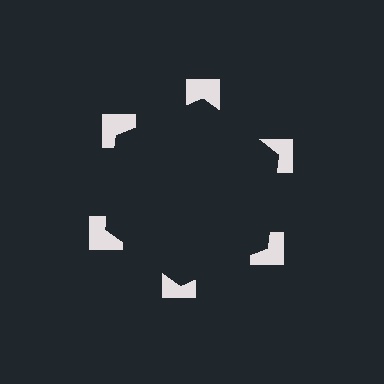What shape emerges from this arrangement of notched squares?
An illusory hexagon — its edges are inferred from the aligned wedge cuts in the notched squares, not physically drawn.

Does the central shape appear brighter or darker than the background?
It typically appears slightly darker than the background, even though no actual brightness change is drawn.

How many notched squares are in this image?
There are 6 — one at each vertex of the illusory hexagon.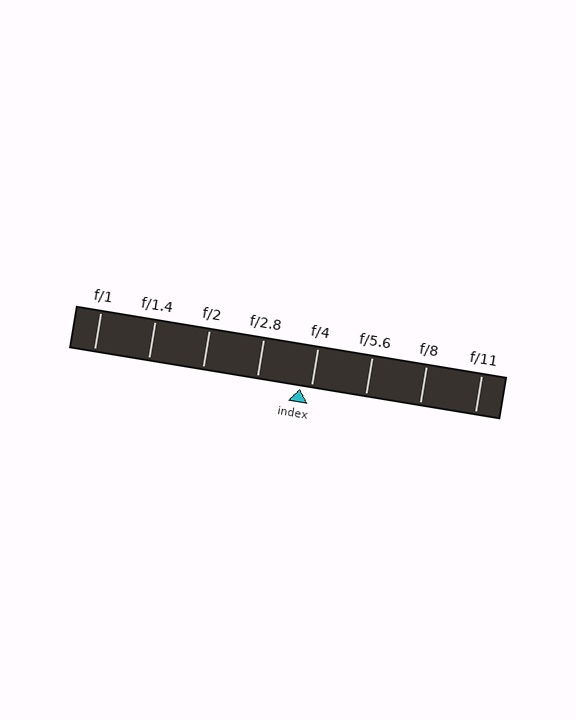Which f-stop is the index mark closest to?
The index mark is closest to f/4.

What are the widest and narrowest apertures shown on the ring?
The widest aperture shown is f/1 and the narrowest is f/11.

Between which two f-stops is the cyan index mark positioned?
The index mark is between f/2.8 and f/4.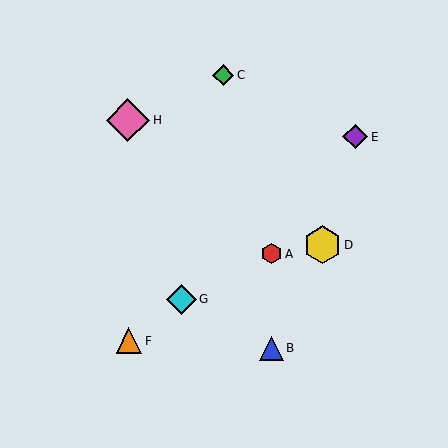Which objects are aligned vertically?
Objects A, B are aligned vertically.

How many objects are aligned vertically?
2 objects (A, B) are aligned vertically.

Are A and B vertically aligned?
Yes, both are at x≈272.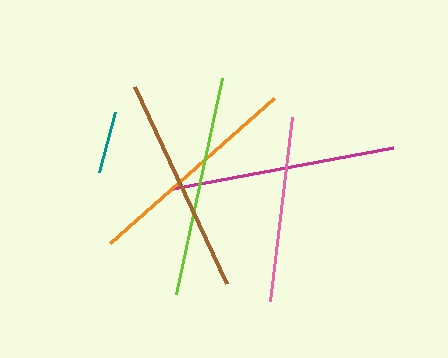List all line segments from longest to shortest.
From longest to shortest: magenta, lime, orange, brown, pink, teal.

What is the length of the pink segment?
The pink segment is approximately 185 pixels long.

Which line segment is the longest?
The magenta line is the longest at approximately 224 pixels.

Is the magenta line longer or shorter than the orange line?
The magenta line is longer than the orange line.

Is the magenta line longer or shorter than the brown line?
The magenta line is longer than the brown line.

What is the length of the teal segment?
The teal segment is approximately 62 pixels long.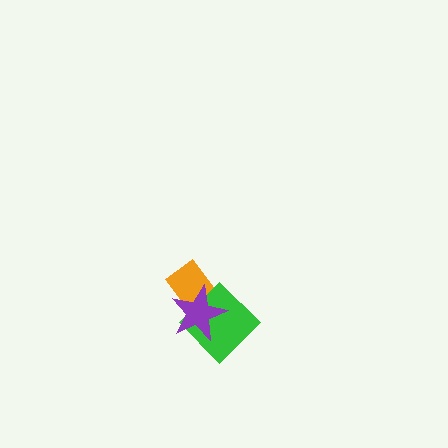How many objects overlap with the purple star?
2 objects overlap with the purple star.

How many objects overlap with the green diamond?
2 objects overlap with the green diamond.